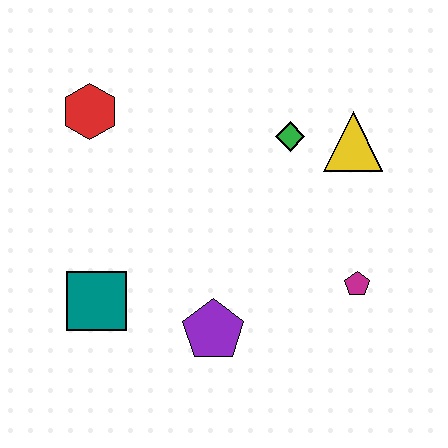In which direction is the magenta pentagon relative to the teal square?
The magenta pentagon is to the right of the teal square.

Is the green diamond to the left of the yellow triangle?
Yes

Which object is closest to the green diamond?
The yellow triangle is closest to the green diamond.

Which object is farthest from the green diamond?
The teal square is farthest from the green diamond.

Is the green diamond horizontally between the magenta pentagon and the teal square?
Yes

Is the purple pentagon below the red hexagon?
Yes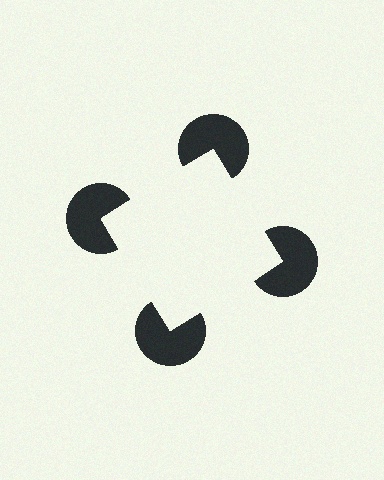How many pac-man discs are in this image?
There are 4 — one at each vertex of the illusory square.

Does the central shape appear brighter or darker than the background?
It typically appears slightly brighter than the background, even though no actual brightness change is drawn.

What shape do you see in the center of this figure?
An illusory square — its edges are inferred from the aligned wedge cuts in the pac-man discs, not physically drawn.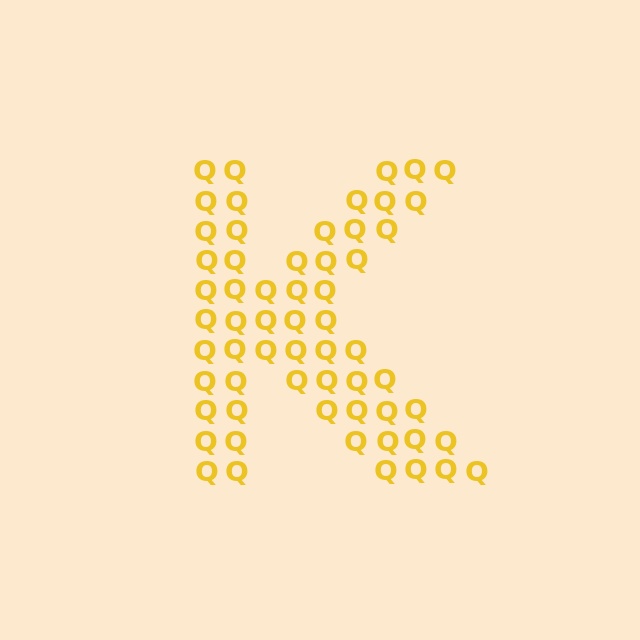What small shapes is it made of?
It is made of small letter Q's.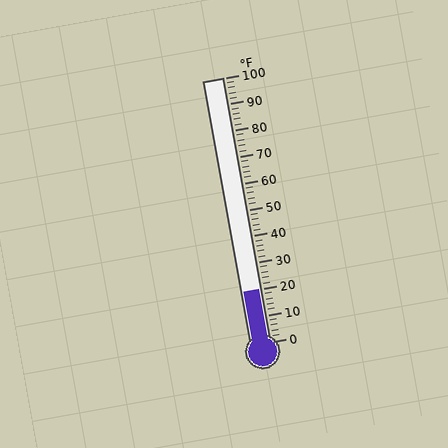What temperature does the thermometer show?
The thermometer shows approximately 20°F.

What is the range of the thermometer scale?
The thermometer scale ranges from 0°F to 100°F.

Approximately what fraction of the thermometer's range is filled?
The thermometer is filled to approximately 20% of its range.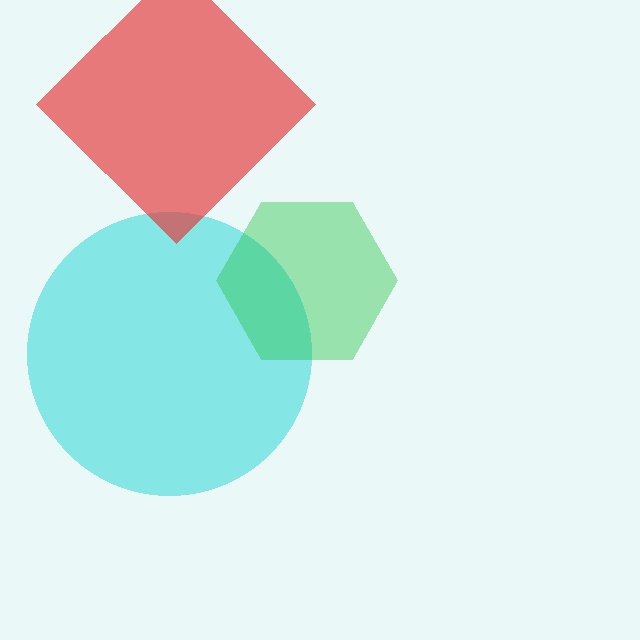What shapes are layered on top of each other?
The layered shapes are: a cyan circle, a green hexagon, a red diamond.